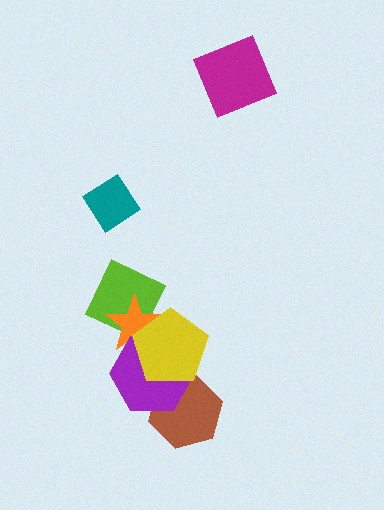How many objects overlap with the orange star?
3 objects overlap with the orange star.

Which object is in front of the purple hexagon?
The yellow pentagon is in front of the purple hexagon.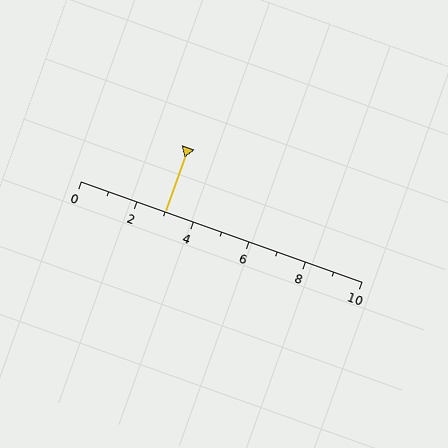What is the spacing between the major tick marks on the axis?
The major ticks are spaced 2 apart.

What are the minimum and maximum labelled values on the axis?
The axis runs from 0 to 10.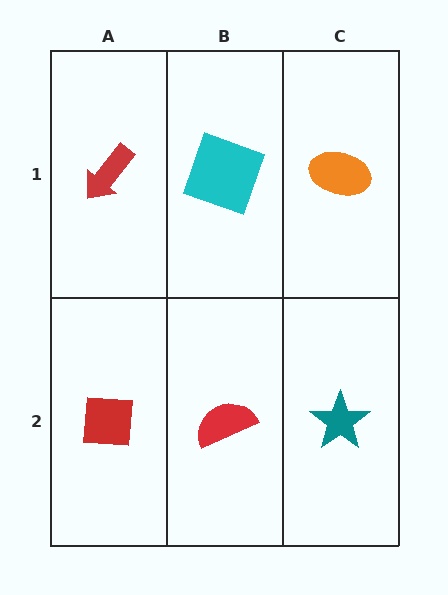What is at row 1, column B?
A cyan square.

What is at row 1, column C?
An orange ellipse.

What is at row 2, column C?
A teal star.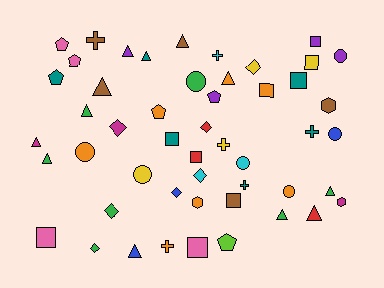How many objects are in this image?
There are 50 objects.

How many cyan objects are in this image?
There are 3 cyan objects.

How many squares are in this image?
There are 9 squares.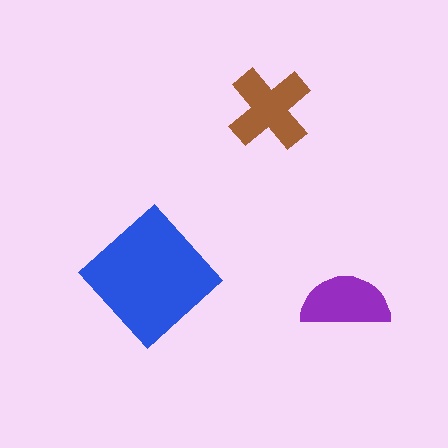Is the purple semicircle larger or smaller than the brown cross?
Smaller.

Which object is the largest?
The blue diamond.